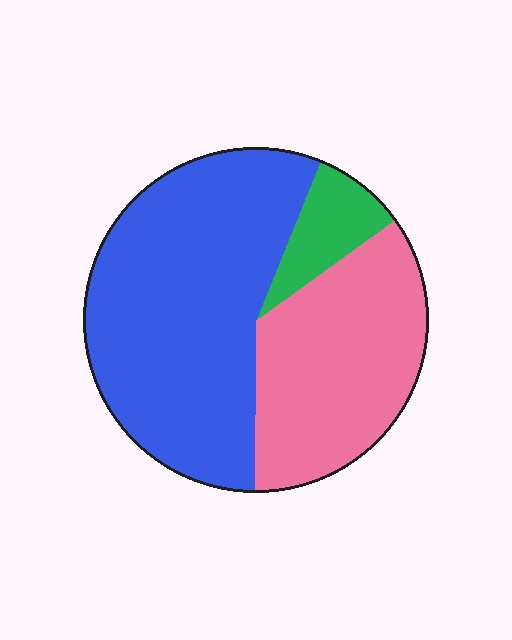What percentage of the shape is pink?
Pink takes up about one third (1/3) of the shape.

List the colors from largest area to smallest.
From largest to smallest: blue, pink, green.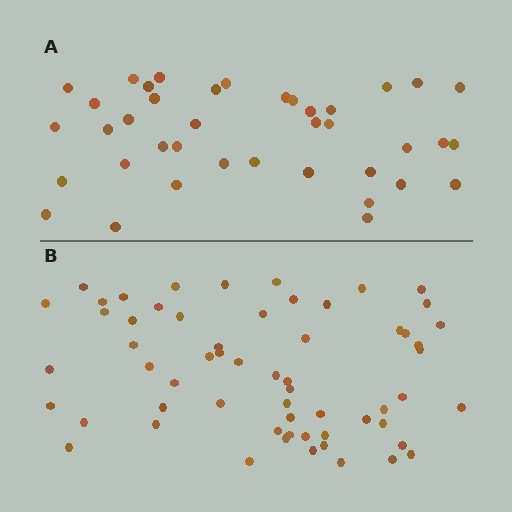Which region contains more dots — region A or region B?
Region B (the bottom region) has more dots.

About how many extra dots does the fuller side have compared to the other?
Region B has approximately 20 more dots than region A.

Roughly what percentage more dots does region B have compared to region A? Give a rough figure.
About 55% more.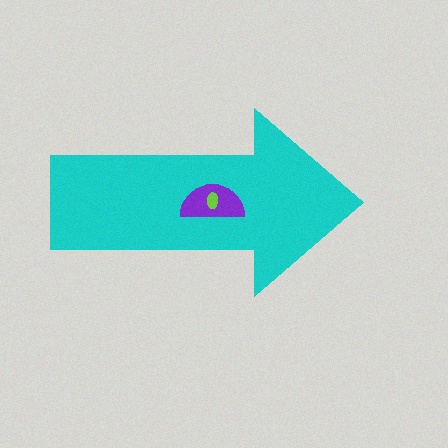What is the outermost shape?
The cyan arrow.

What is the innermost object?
The lime ellipse.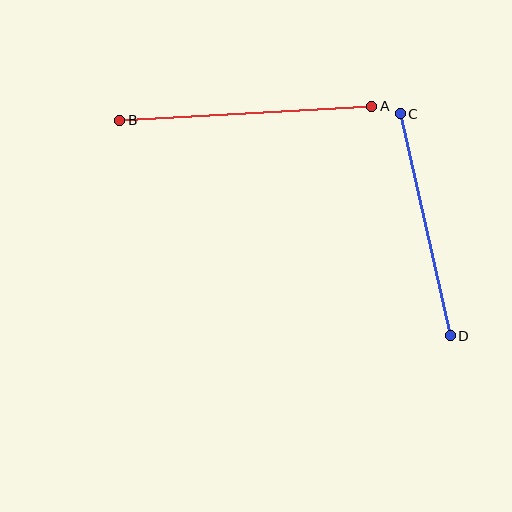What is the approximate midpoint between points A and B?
The midpoint is at approximately (246, 113) pixels.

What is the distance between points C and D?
The distance is approximately 227 pixels.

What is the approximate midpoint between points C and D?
The midpoint is at approximately (425, 225) pixels.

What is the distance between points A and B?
The distance is approximately 253 pixels.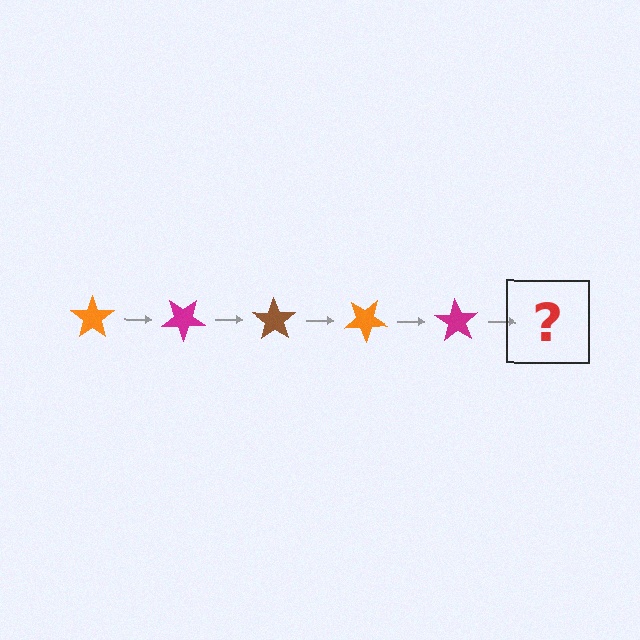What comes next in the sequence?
The next element should be a brown star, rotated 175 degrees from the start.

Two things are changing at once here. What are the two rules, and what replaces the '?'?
The two rules are that it rotates 35 degrees each step and the color cycles through orange, magenta, and brown. The '?' should be a brown star, rotated 175 degrees from the start.